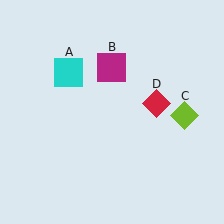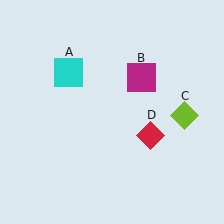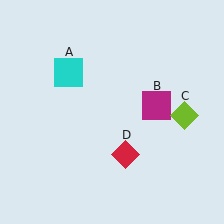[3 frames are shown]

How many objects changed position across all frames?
2 objects changed position: magenta square (object B), red diamond (object D).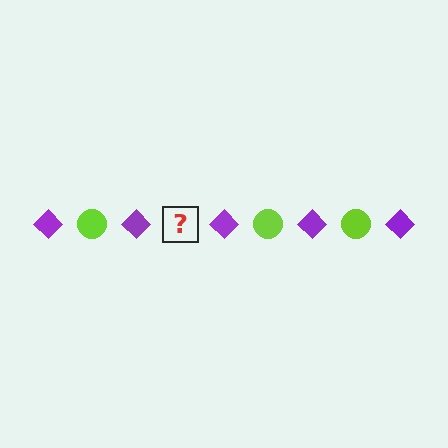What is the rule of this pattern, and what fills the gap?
The rule is that the pattern alternates between purple diamond and lime circle. The gap should be filled with a lime circle.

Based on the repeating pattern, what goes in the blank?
The blank should be a lime circle.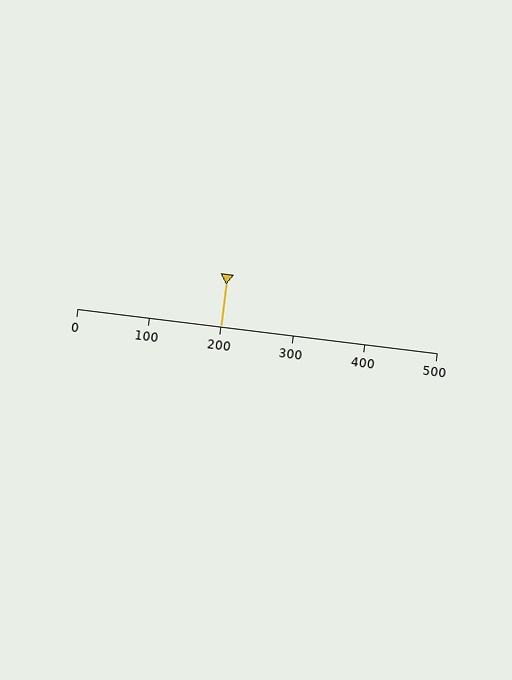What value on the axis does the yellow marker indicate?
The marker indicates approximately 200.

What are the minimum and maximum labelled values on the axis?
The axis runs from 0 to 500.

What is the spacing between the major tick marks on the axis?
The major ticks are spaced 100 apart.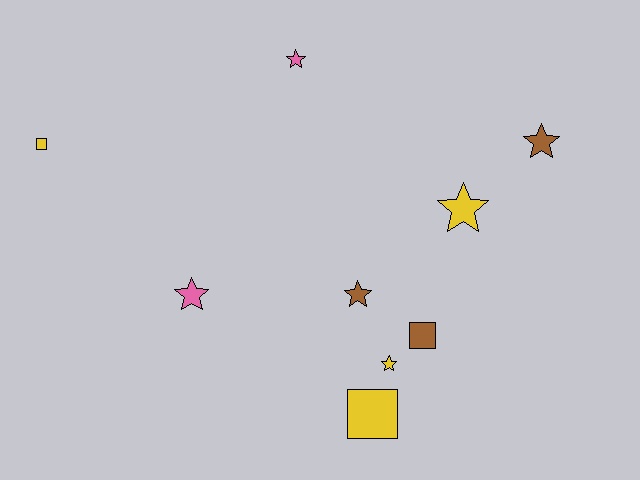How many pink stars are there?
There are 2 pink stars.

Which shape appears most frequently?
Star, with 6 objects.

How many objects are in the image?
There are 9 objects.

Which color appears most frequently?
Yellow, with 4 objects.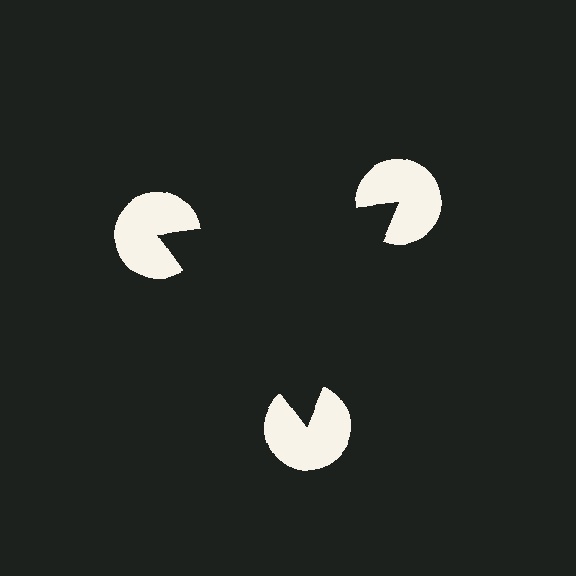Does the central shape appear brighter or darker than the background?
It typically appears slightly darker than the background, even though no actual brightness change is drawn.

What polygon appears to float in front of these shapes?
An illusory triangle — its edges are inferred from the aligned wedge cuts in the pac-man discs, not physically drawn.